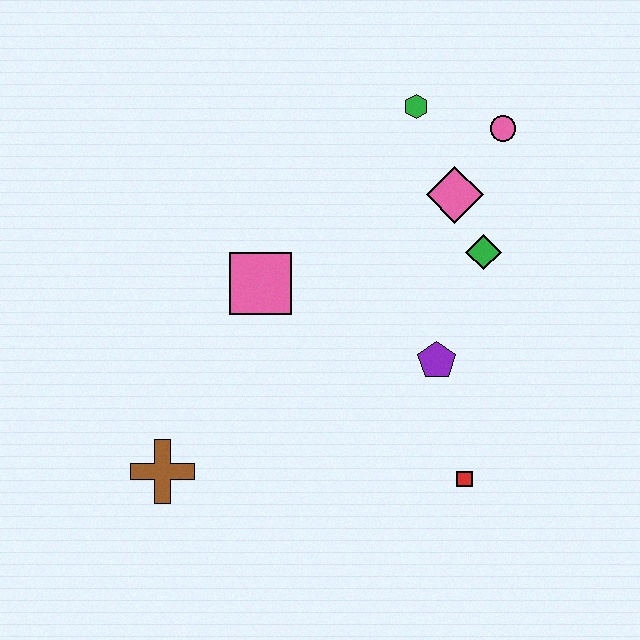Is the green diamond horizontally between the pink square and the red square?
No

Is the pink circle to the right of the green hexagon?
Yes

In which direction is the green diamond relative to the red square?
The green diamond is above the red square.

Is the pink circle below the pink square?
No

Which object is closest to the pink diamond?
The green diamond is closest to the pink diamond.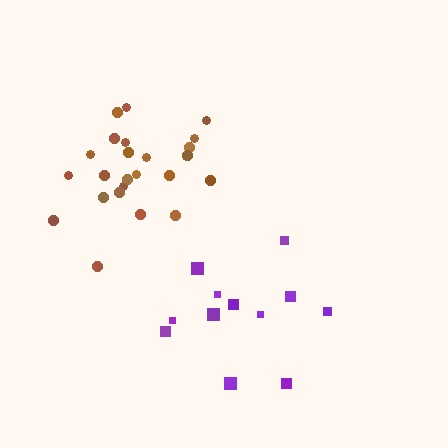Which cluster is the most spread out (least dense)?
Purple.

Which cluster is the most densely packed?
Brown.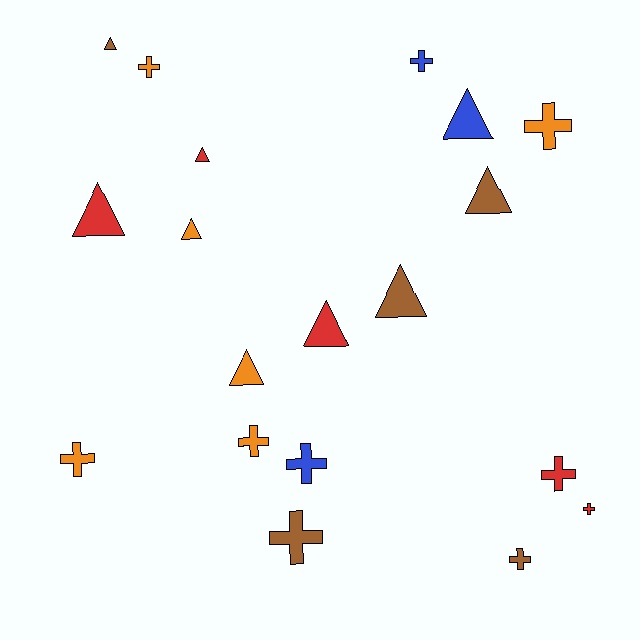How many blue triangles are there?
There is 1 blue triangle.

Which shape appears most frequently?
Cross, with 10 objects.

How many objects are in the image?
There are 19 objects.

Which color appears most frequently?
Orange, with 6 objects.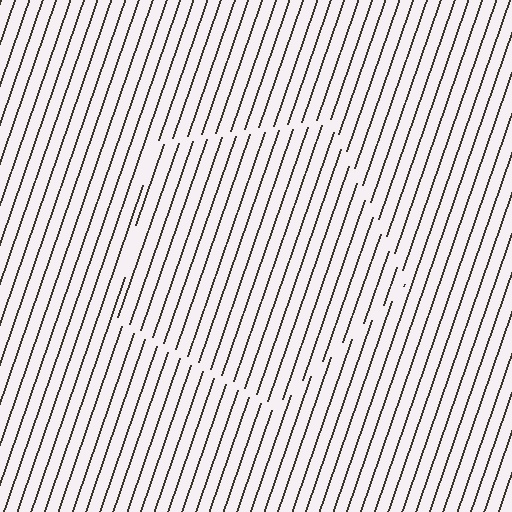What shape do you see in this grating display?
An illusory pentagon. The interior of the shape contains the same grating, shifted by half a period — the contour is defined by the phase discontinuity where line-ends from the inner and outer gratings abut.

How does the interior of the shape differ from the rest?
The interior of the shape contains the same grating, shifted by half a period — the contour is defined by the phase discontinuity where line-ends from the inner and outer gratings abut.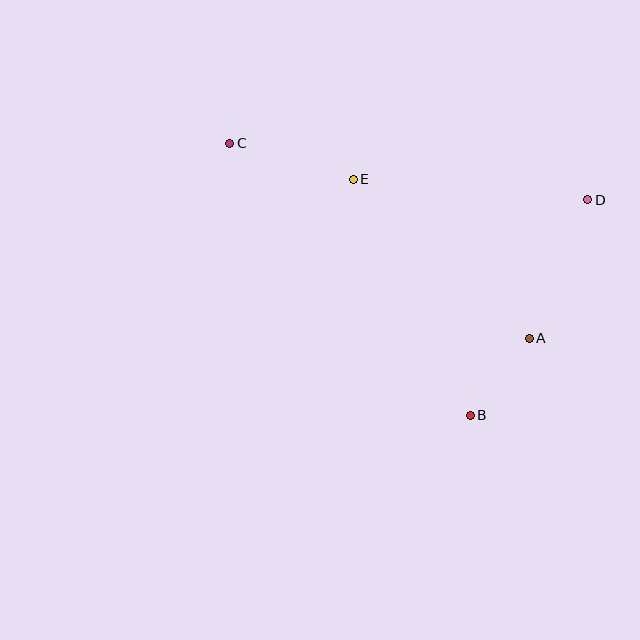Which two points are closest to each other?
Points A and B are closest to each other.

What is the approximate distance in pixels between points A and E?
The distance between A and E is approximately 237 pixels.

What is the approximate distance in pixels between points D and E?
The distance between D and E is approximately 235 pixels.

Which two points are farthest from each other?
Points B and C are farthest from each other.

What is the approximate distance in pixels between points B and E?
The distance between B and E is approximately 263 pixels.